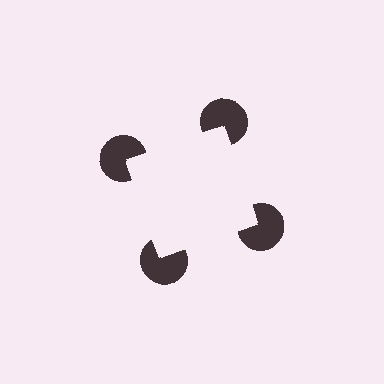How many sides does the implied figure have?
4 sides.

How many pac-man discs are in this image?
There are 4 — one at each vertex of the illusory square.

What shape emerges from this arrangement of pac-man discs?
An illusory square — its edges are inferred from the aligned wedge cuts in the pac-man discs, not physically drawn.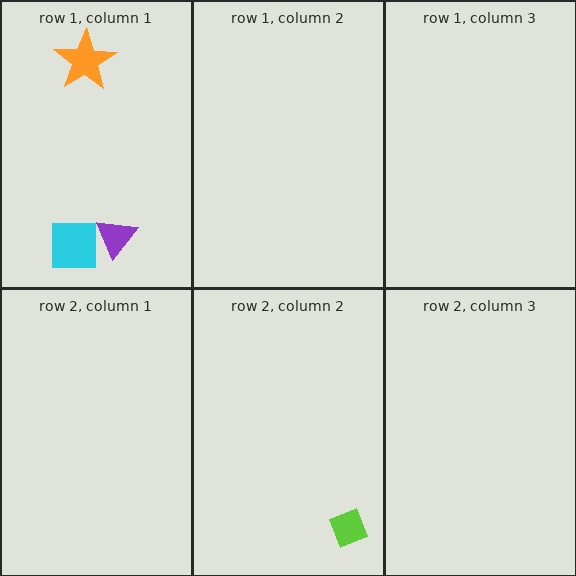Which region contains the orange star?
The row 1, column 1 region.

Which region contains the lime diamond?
The row 2, column 2 region.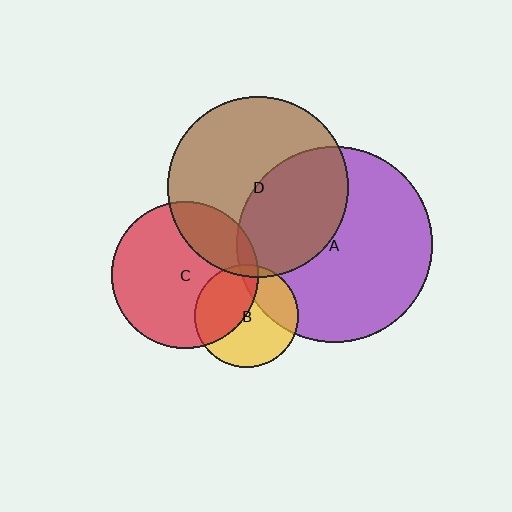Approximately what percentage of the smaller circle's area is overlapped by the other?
Approximately 40%.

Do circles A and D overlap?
Yes.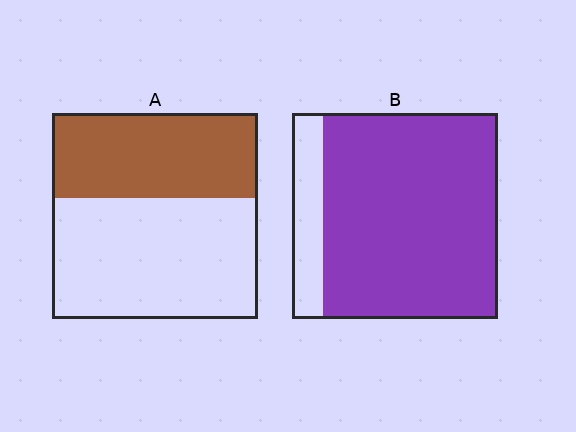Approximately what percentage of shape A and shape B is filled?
A is approximately 40% and B is approximately 85%.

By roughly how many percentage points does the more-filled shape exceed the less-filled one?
By roughly 45 percentage points (B over A).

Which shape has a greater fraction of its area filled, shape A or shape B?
Shape B.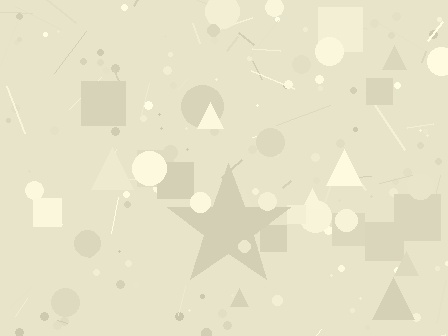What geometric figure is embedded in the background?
A star is embedded in the background.